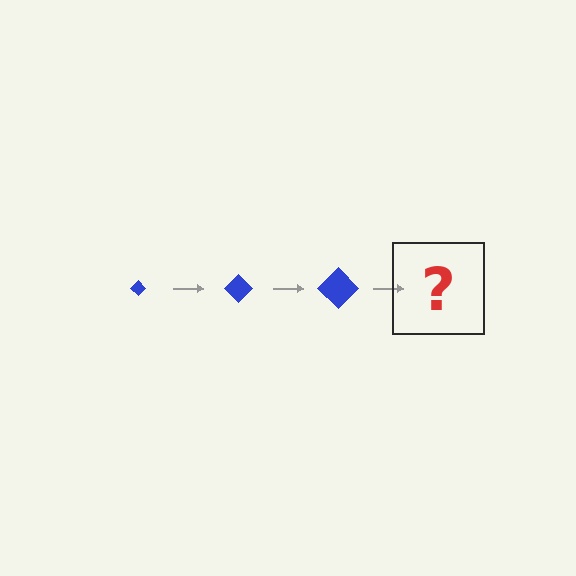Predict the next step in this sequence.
The next step is a blue diamond, larger than the previous one.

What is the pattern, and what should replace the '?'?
The pattern is that the diamond gets progressively larger each step. The '?' should be a blue diamond, larger than the previous one.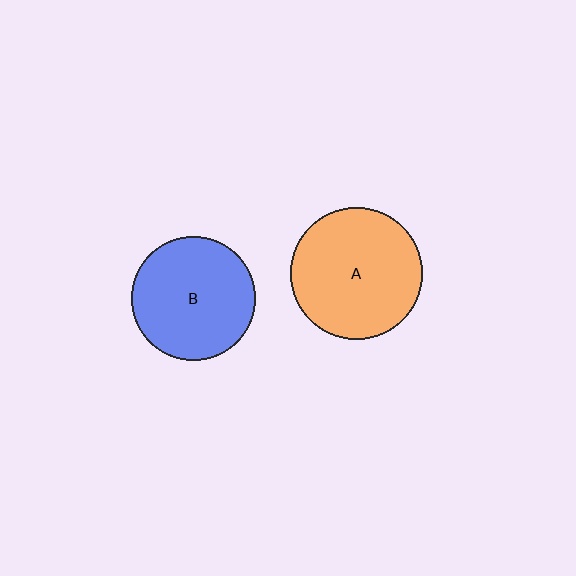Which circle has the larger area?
Circle A (orange).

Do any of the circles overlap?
No, none of the circles overlap.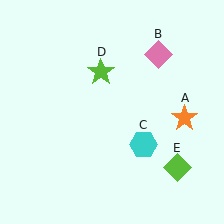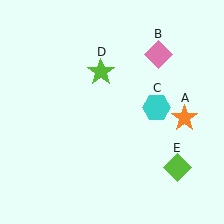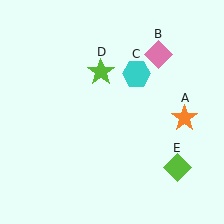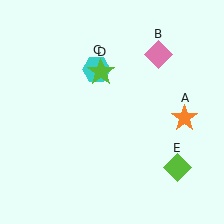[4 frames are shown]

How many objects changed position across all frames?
1 object changed position: cyan hexagon (object C).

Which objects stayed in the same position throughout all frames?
Orange star (object A) and pink diamond (object B) and lime star (object D) and lime diamond (object E) remained stationary.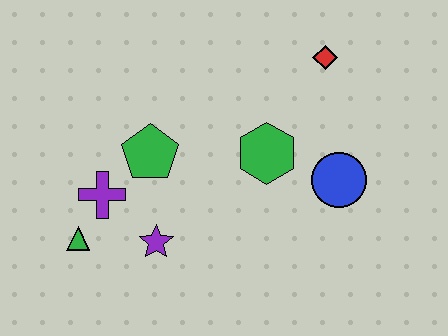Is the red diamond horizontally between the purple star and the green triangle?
No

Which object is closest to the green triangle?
The purple cross is closest to the green triangle.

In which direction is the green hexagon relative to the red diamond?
The green hexagon is below the red diamond.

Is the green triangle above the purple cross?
No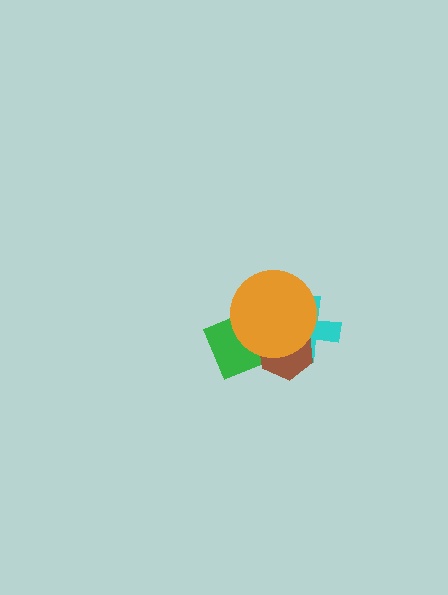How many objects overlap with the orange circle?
3 objects overlap with the orange circle.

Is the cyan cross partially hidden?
Yes, it is partially covered by another shape.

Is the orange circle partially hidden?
No, no other shape covers it.